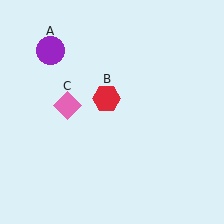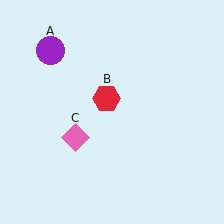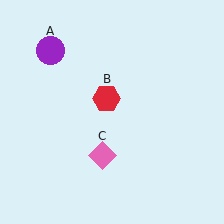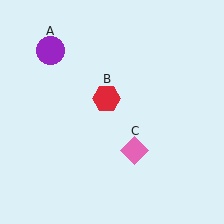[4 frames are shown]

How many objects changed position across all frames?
1 object changed position: pink diamond (object C).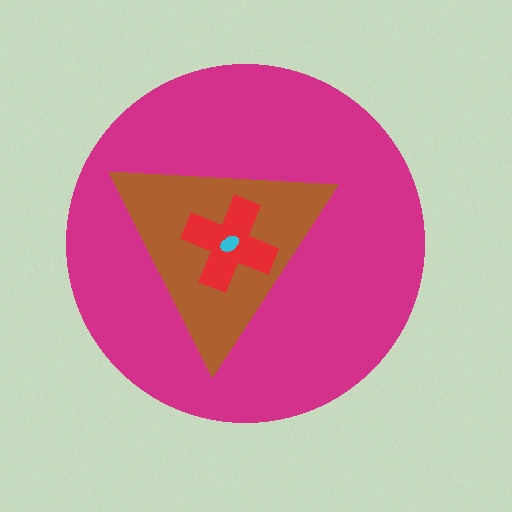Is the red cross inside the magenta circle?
Yes.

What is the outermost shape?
The magenta circle.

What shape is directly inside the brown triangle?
The red cross.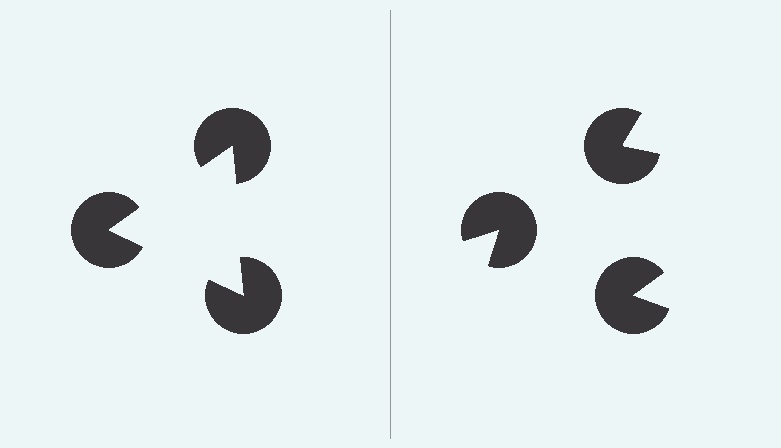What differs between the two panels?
The pac-man discs are positioned identically on both sides; only the wedge orientations differ. On the left they align to a triangle; on the right they are misaligned.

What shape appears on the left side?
An illusory triangle.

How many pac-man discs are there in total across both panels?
6 — 3 on each side.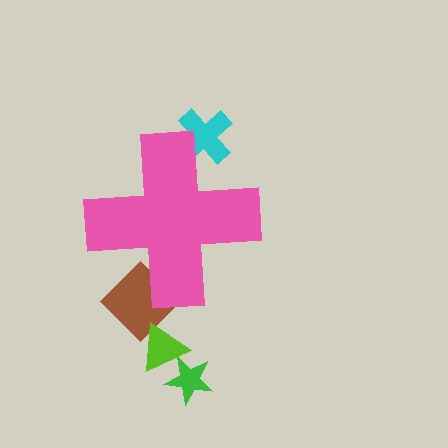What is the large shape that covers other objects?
A pink cross.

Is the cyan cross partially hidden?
Yes, the cyan cross is partially hidden behind the pink cross.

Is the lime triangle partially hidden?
No, the lime triangle is fully visible.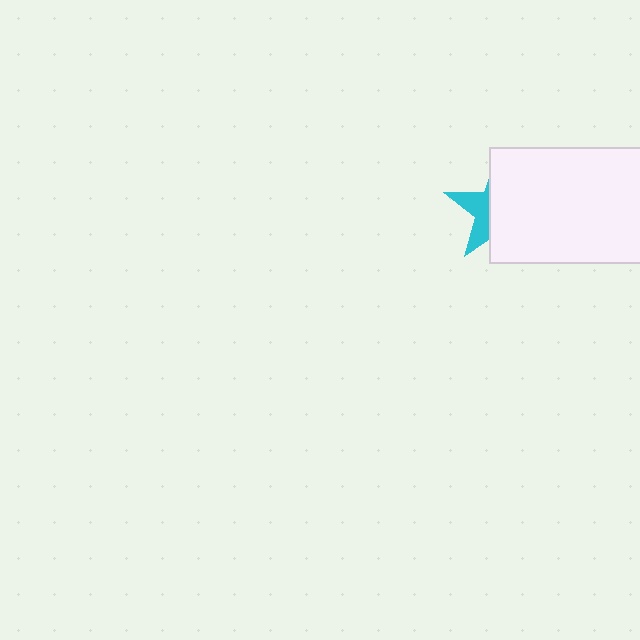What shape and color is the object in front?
The object in front is a white rectangle.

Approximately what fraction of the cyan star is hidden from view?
Roughly 65% of the cyan star is hidden behind the white rectangle.